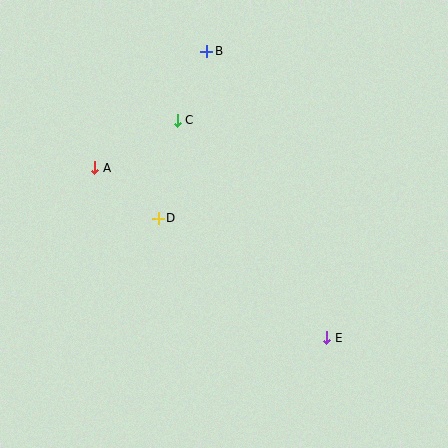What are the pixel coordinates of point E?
Point E is at (327, 338).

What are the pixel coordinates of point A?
Point A is at (95, 168).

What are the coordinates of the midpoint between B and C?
The midpoint between B and C is at (192, 86).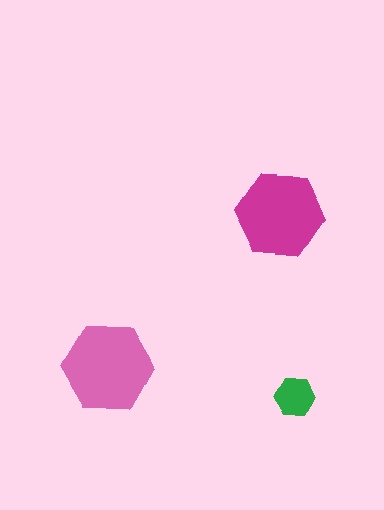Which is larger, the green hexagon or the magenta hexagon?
The magenta one.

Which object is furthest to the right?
The green hexagon is rightmost.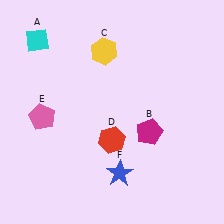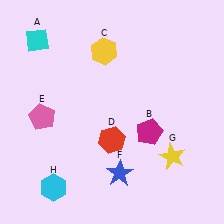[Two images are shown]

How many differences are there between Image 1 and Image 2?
There are 2 differences between the two images.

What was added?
A yellow star (G), a cyan hexagon (H) were added in Image 2.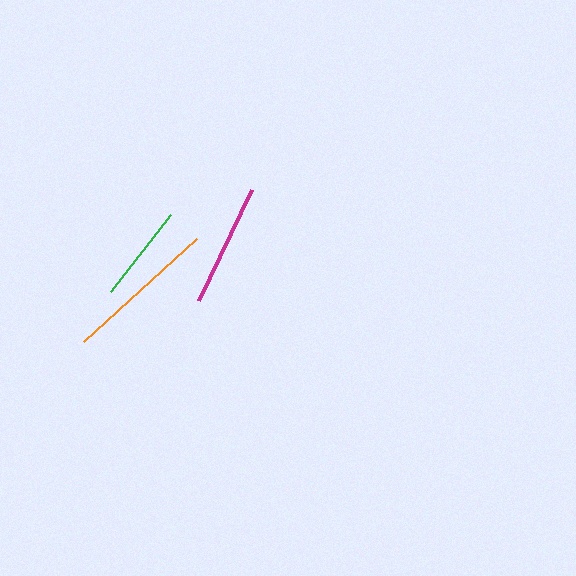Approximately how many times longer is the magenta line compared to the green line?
The magenta line is approximately 1.3 times the length of the green line.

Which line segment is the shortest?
The green line is the shortest at approximately 98 pixels.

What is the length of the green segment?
The green segment is approximately 98 pixels long.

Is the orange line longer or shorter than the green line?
The orange line is longer than the green line.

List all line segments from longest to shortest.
From longest to shortest: orange, magenta, green.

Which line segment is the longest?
The orange line is the longest at approximately 153 pixels.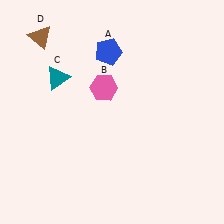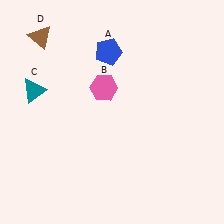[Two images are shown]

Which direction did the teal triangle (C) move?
The teal triangle (C) moved left.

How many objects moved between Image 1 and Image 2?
1 object moved between the two images.